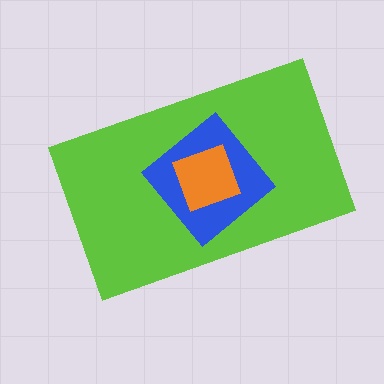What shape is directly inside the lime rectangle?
The blue diamond.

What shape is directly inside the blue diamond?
The orange square.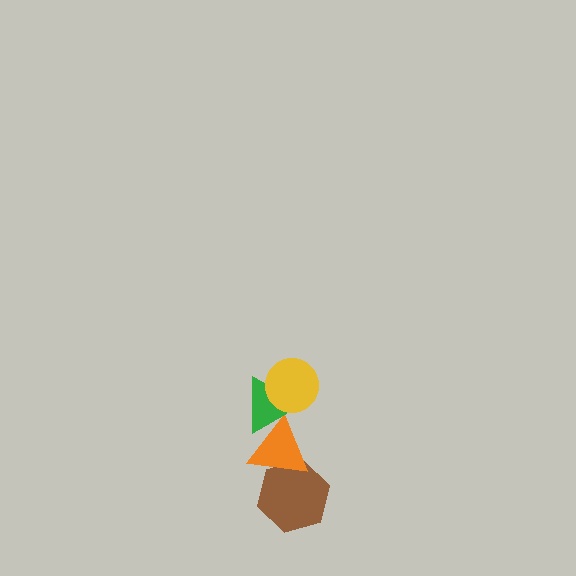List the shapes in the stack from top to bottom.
From top to bottom: the yellow circle, the green triangle, the orange triangle, the brown hexagon.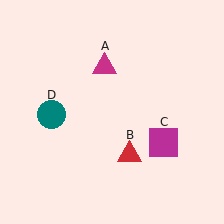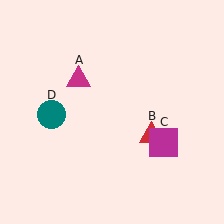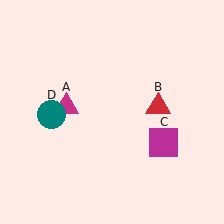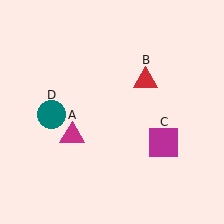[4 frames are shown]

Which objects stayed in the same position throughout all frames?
Magenta square (object C) and teal circle (object D) remained stationary.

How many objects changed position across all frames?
2 objects changed position: magenta triangle (object A), red triangle (object B).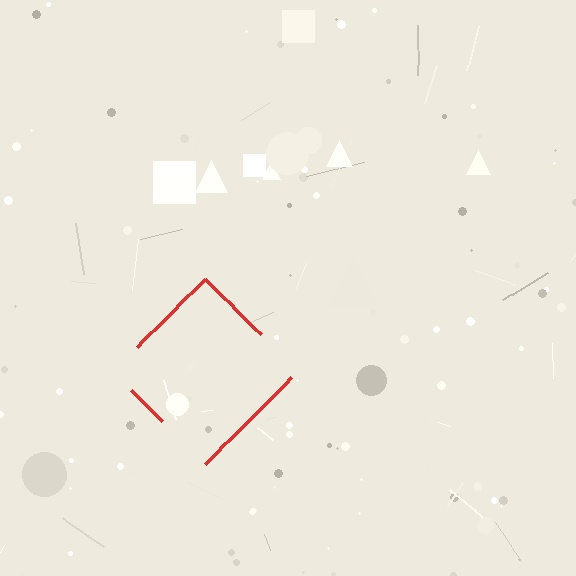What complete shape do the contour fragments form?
The contour fragments form a diamond.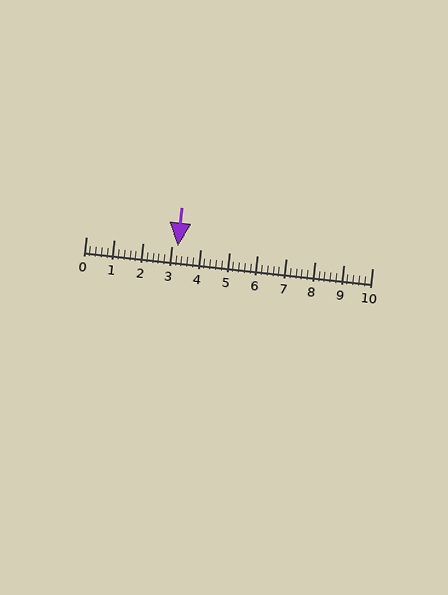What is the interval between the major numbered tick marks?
The major tick marks are spaced 1 units apart.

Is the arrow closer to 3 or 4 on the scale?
The arrow is closer to 3.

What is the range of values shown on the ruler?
The ruler shows values from 0 to 10.